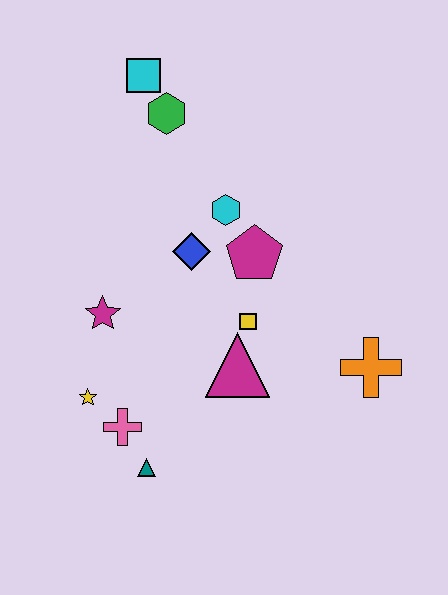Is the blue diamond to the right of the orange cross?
No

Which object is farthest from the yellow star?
The cyan square is farthest from the yellow star.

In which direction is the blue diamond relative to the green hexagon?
The blue diamond is below the green hexagon.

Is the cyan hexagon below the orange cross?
No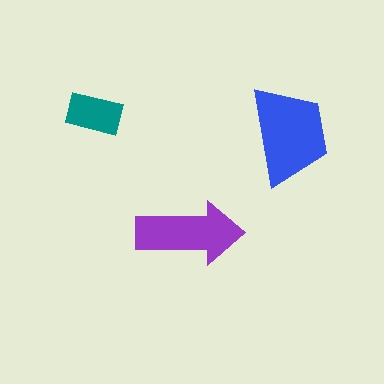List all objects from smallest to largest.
The teal rectangle, the purple arrow, the blue trapezoid.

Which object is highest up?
The teal rectangle is topmost.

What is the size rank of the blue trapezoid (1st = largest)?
1st.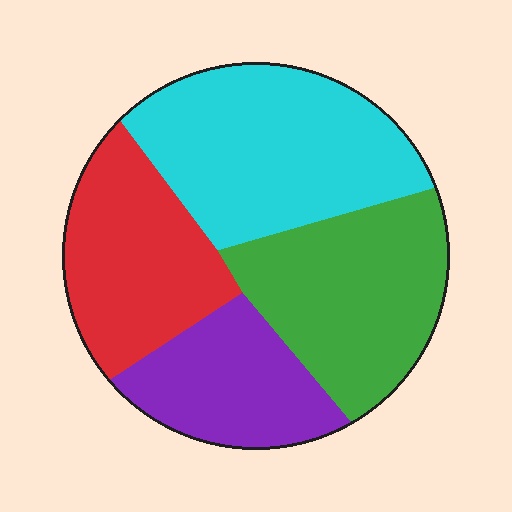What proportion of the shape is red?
Red covers about 25% of the shape.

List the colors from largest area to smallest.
From largest to smallest: cyan, green, red, purple.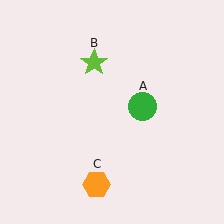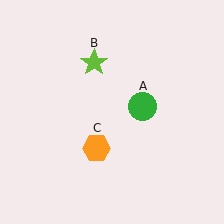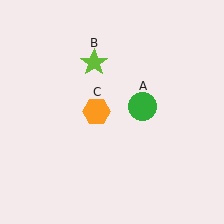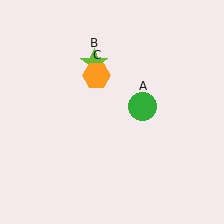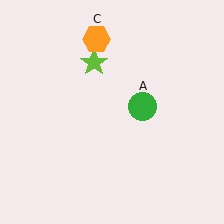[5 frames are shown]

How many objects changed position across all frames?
1 object changed position: orange hexagon (object C).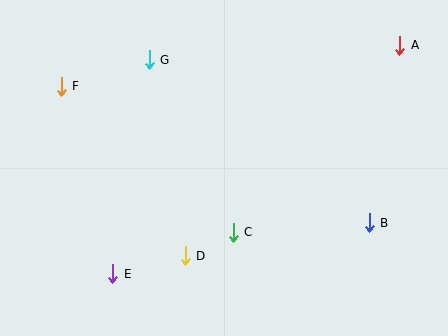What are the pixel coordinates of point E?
Point E is at (113, 274).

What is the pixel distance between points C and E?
The distance between C and E is 127 pixels.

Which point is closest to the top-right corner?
Point A is closest to the top-right corner.